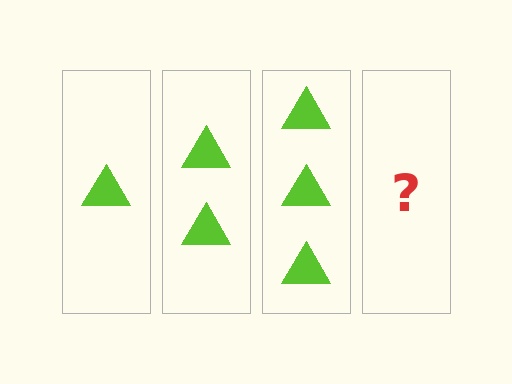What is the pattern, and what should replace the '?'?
The pattern is that each step adds one more triangle. The '?' should be 4 triangles.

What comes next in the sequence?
The next element should be 4 triangles.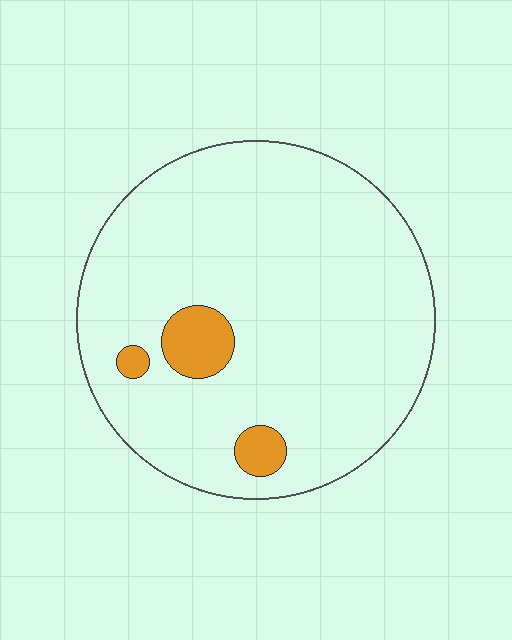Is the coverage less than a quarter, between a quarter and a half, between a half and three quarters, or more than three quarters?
Less than a quarter.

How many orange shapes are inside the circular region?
3.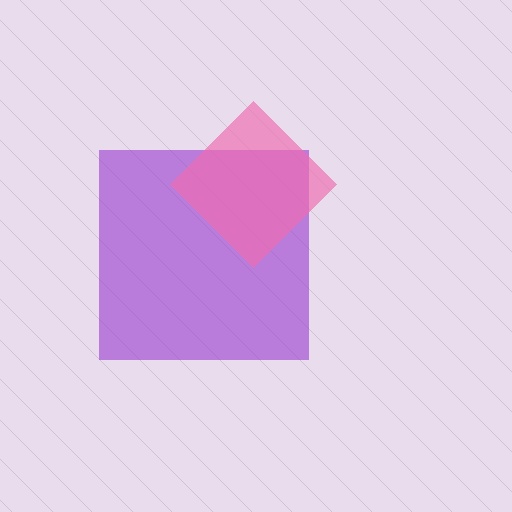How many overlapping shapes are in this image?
There are 2 overlapping shapes in the image.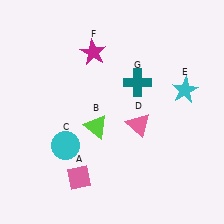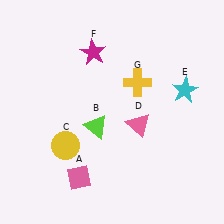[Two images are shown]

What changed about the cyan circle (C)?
In Image 1, C is cyan. In Image 2, it changed to yellow.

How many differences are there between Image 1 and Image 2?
There are 2 differences between the two images.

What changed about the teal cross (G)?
In Image 1, G is teal. In Image 2, it changed to yellow.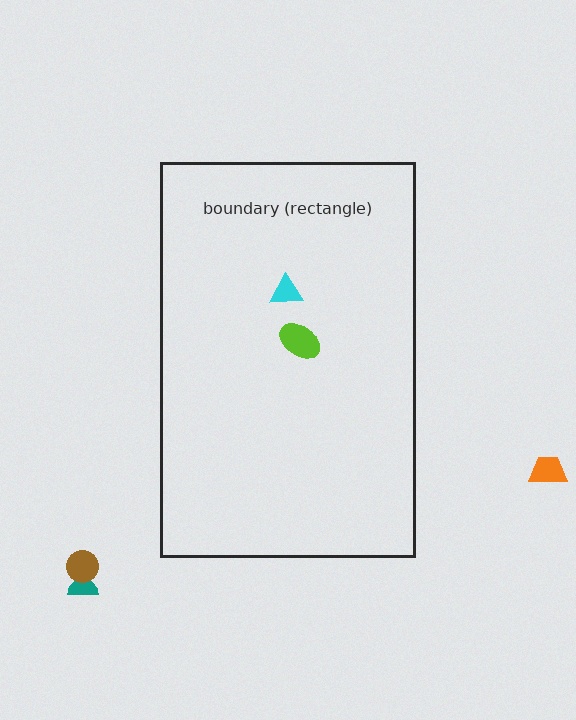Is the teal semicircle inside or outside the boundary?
Outside.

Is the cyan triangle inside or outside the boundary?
Inside.